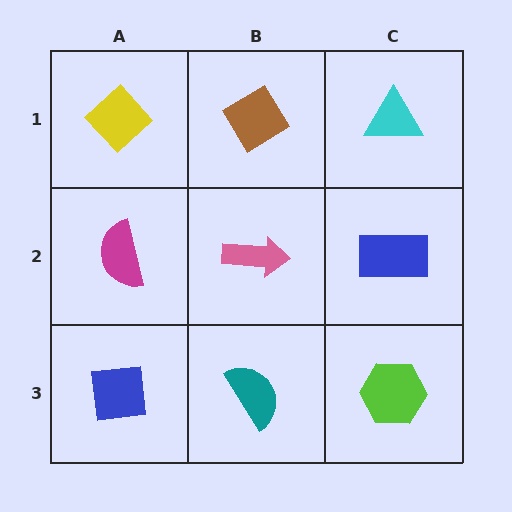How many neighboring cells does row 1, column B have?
3.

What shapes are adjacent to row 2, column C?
A cyan triangle (row 1, column C), a lime hexagon (row 3, column C), a pink arrow (row 2, column B).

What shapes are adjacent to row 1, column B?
A pink arrow (row 2, column B), a yellow diamond (row 1, column A), a cyan triangle (row 1, column C).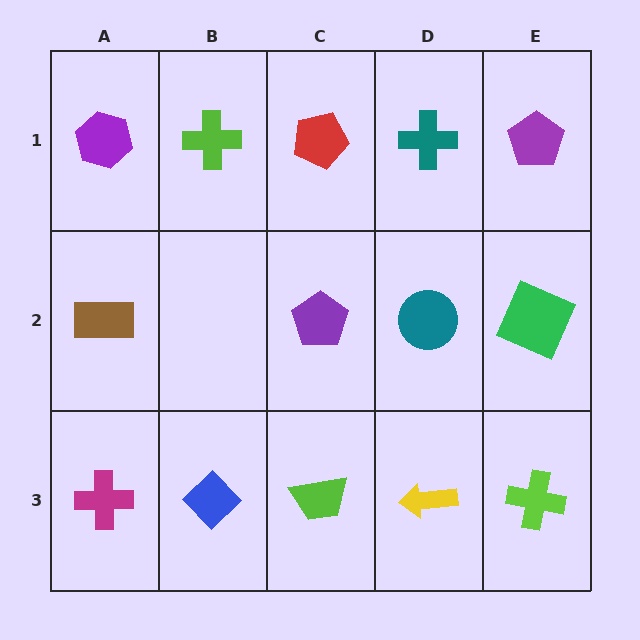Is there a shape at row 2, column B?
No, that cell is empty.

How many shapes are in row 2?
4 shapes.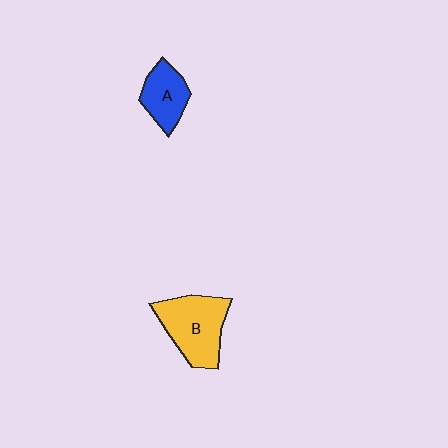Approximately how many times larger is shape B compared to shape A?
Approximately 1.6 times.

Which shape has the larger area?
Shape B (yellow).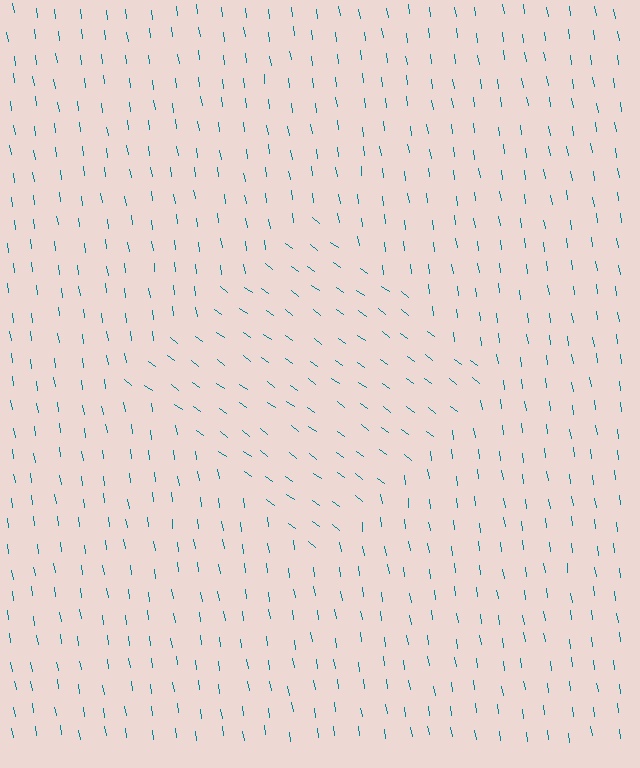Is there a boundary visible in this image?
Yes, there is a texture boundary formed by a change in line orientation.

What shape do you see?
I see a diamond.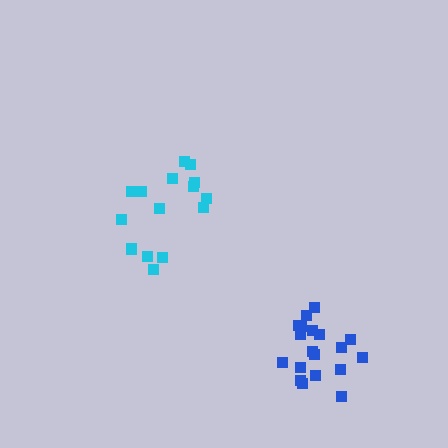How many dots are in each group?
Group 1: 15 dots, Group 2: 19 dots (34 total).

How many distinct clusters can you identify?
There are 2 distinct clusters.